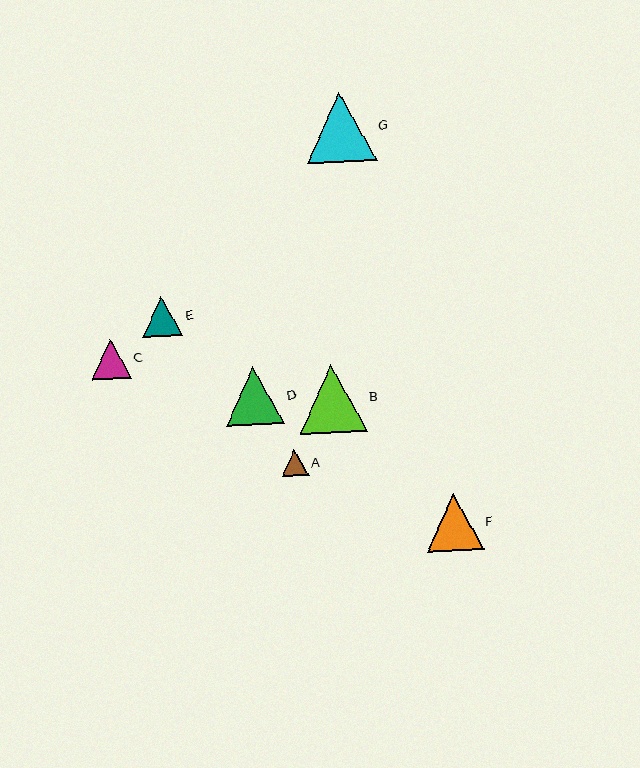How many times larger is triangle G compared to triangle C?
Triangle G is approximately 1.8 times the size of triangle C.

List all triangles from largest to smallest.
From largest to smallest: G, B, D, F, E, C, A.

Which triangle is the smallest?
Triangle A is the smallest with a size of approximately 26 pixels.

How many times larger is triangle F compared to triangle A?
Triangle F is approximately 2.2 times the size of triangle A.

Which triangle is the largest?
Triangle G is the largest with a size of approximately 70 pixels.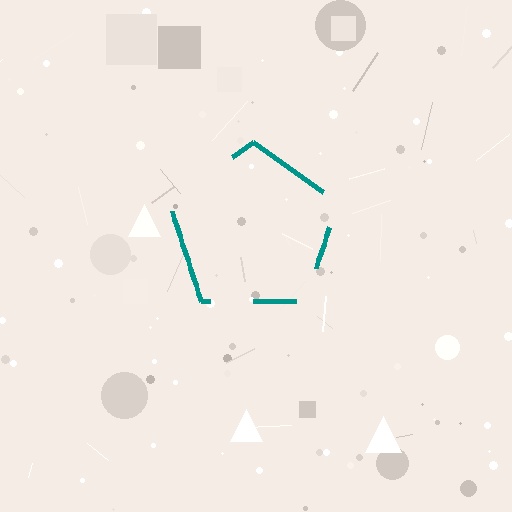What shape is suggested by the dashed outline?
The dashed outline suggests a pentagon.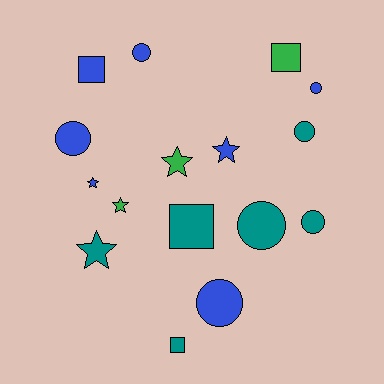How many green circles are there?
There are no green circles.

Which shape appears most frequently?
Circle, with 7 objects.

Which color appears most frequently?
Blue, with 7 objects.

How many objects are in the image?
There are 16 objects.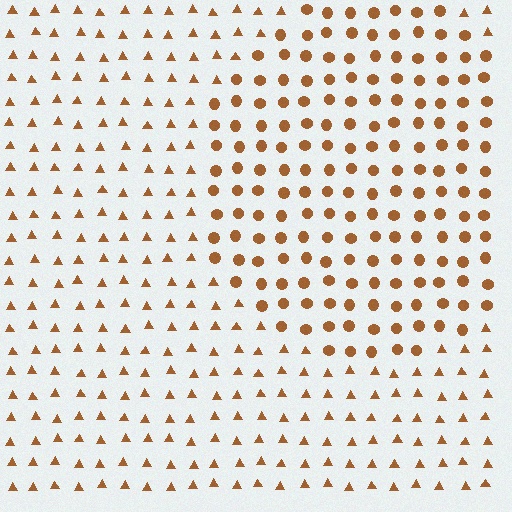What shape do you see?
I see a circle.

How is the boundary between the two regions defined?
The boundary is defined by a change in element shape: circles inside vs. triangles outside. All elements share the same color and spacing.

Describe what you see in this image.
The image is filled with small brown elements arranged in a uniform grid. A circle-shaped region contains circles, while the surrounding area contains triangles. The boundary is defined purely by the change in element shape.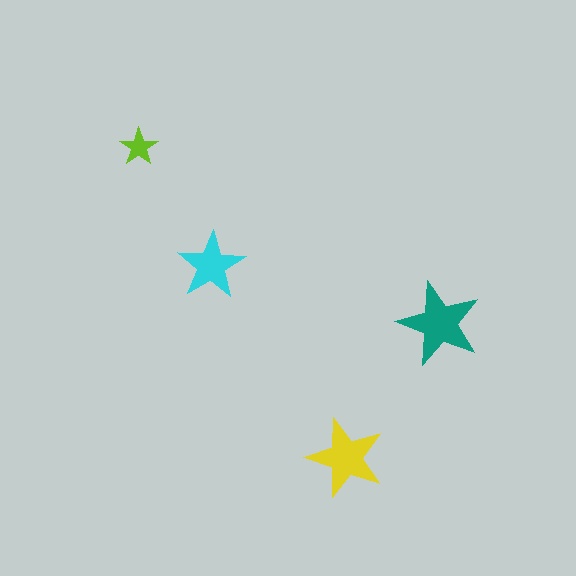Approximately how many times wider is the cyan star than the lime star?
About 2 times wider.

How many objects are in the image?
There are 4 objects in the image.